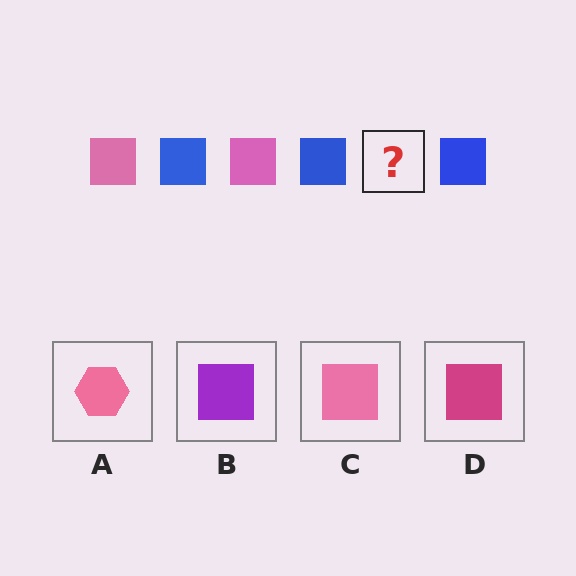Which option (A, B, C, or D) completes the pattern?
C.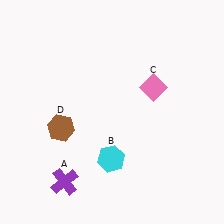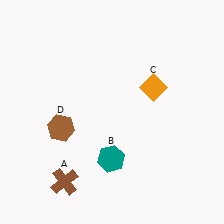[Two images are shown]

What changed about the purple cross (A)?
In Image 1, A is purple. In Image 2, it changed to brown.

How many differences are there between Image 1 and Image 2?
There are 3 differences between the two images.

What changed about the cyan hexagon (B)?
In Image 1, B is cyan. In Image 2, it changed to teal.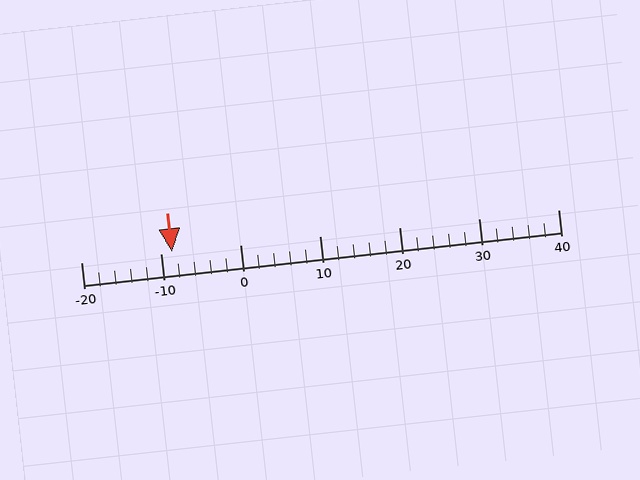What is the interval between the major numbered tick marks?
The major tick marks are spaced 10 units apart.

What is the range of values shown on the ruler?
The ruler shows values from -20 to 40.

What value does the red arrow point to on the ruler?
The red arrow points to approximately -9.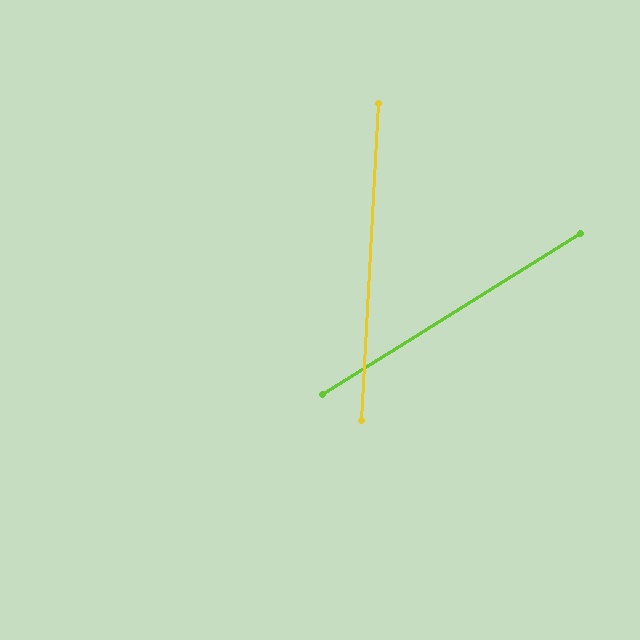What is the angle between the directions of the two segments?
Approximately 55 degrees.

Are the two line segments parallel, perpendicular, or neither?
Neither parallel nor perpendicular — they differ by about 55°.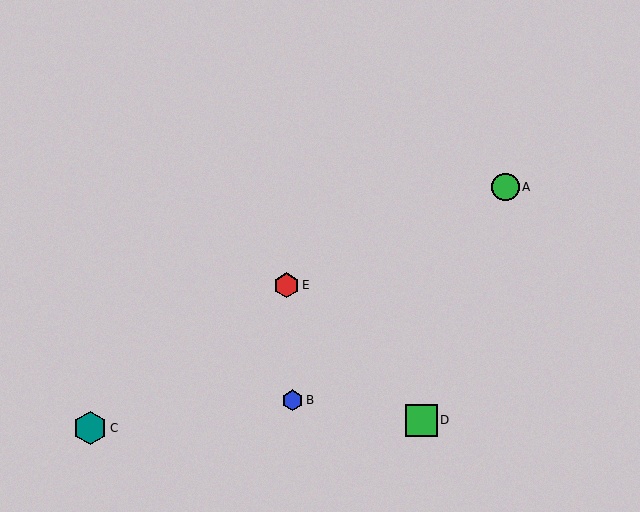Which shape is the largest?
The teal hexagon (labeled C) is the largest.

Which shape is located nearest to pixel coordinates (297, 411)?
The blue hexagon (labeled B) at (293, 400) is nearest to that location.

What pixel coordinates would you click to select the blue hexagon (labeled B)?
Click at (293, 400) to select the blue hexagon B.